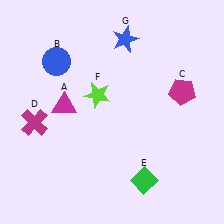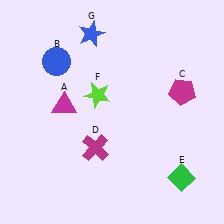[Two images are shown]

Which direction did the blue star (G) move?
The blue star (G) moved left.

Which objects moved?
The objects that moved are: the magenta cross (D), the green diamond (E), the blue star (G).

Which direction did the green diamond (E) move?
The green diamond (E) moved right.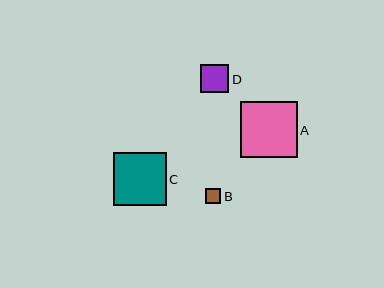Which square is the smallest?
Square B is the smallest with a size of approximately 15 pixels.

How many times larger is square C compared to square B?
Square C is approximately 3.5 times the size of square B.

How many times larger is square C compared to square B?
Square C is approximately 3.5 times the size of square B.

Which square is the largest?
Square A is the largest with a size of approximately 56 pixels.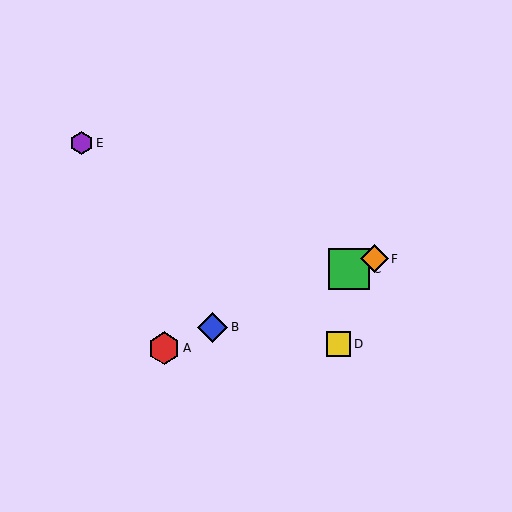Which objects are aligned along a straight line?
Objects A, B, C, F are aligned along a straight line.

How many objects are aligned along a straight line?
4 objects (A, B, C, F) are aligned along a straight line.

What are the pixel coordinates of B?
Object B is at (213, 327).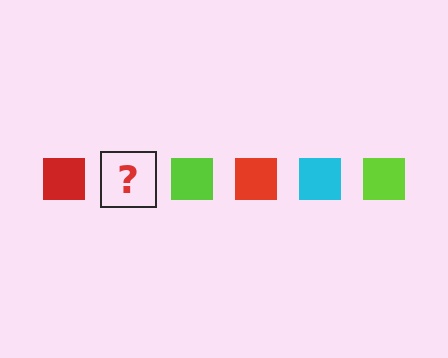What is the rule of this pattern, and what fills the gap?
The rule is that the pattern cycles through red, cyan, lime squares. The gap should be filled with a cyan square.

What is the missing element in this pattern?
The missing element is a cyan square.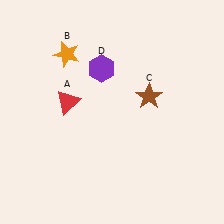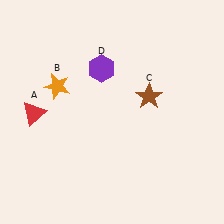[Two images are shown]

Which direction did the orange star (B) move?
The orange star (B) moved down.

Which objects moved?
The objects that moved are: the red triangle (A), the orange star (B).